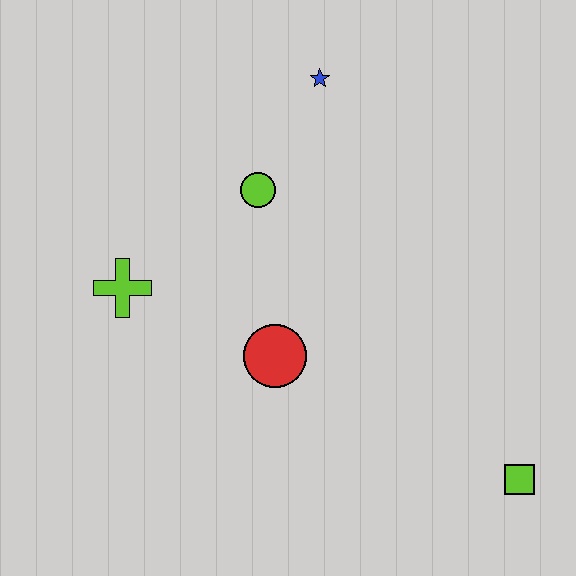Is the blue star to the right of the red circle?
Yes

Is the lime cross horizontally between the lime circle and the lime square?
No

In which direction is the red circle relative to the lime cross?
The red circle is to the right of the lime cross.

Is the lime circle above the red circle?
Yes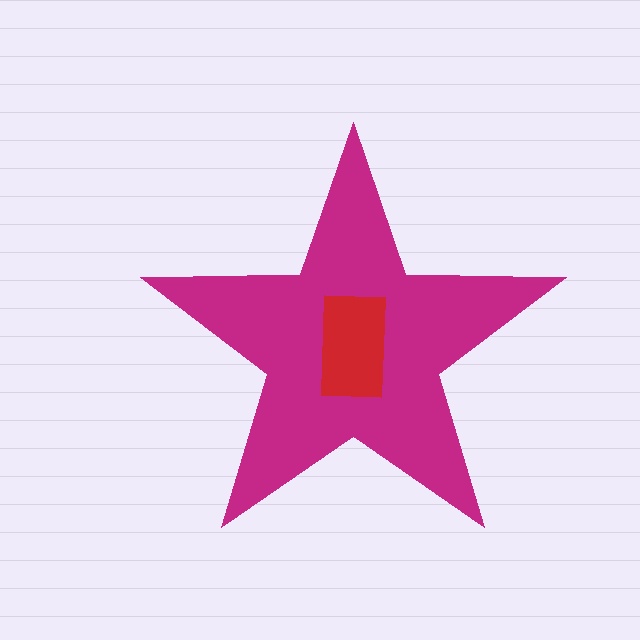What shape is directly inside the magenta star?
The red rectangle.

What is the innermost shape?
The red rectangle.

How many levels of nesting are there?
2.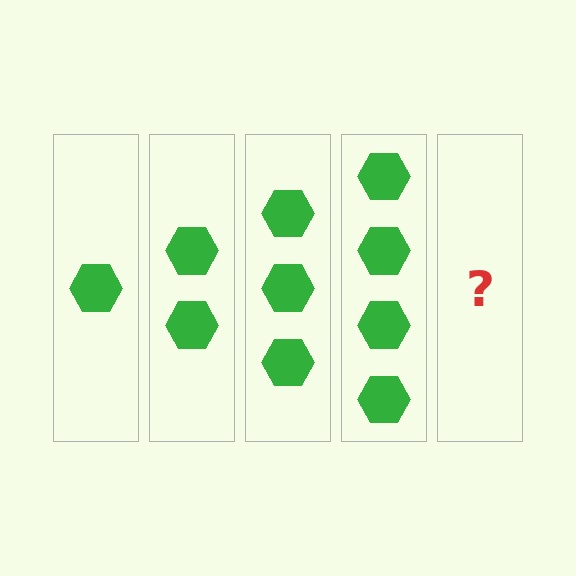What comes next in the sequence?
The next element should be 5 hexagons.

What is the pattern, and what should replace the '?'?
The pattern is that each step adds one more hexagon. The '?' should be 5 hexagons.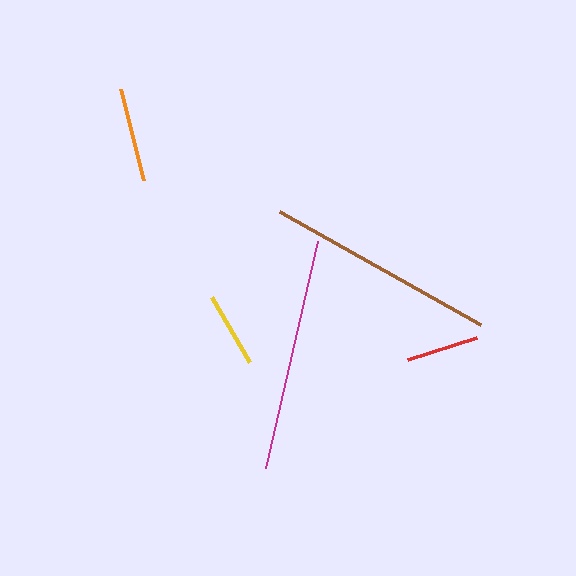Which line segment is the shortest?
The red line is the shortest at approximately 72 pixels.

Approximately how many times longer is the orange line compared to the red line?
The orange line is approximately 1.3 times the length of the red line.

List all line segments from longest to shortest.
From longest to shortest: magenta, brown, orange, yellow, red.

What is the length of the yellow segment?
The yellow segment is approximately 76 pixels long.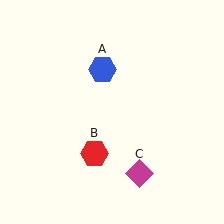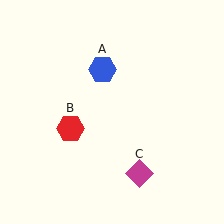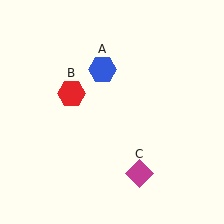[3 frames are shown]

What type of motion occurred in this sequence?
The red hexagon (object B) rotated clockwise around the center of the scene.